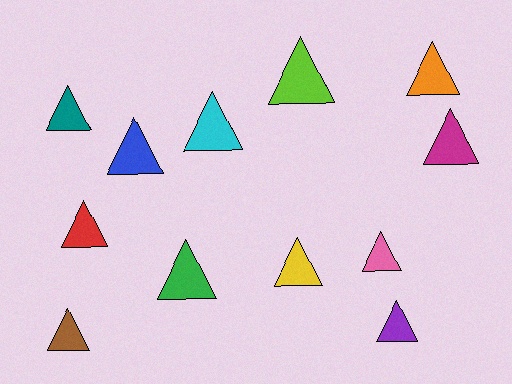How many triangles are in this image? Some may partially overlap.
There are 12 triangles.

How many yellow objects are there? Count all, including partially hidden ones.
There is 1 yellow object.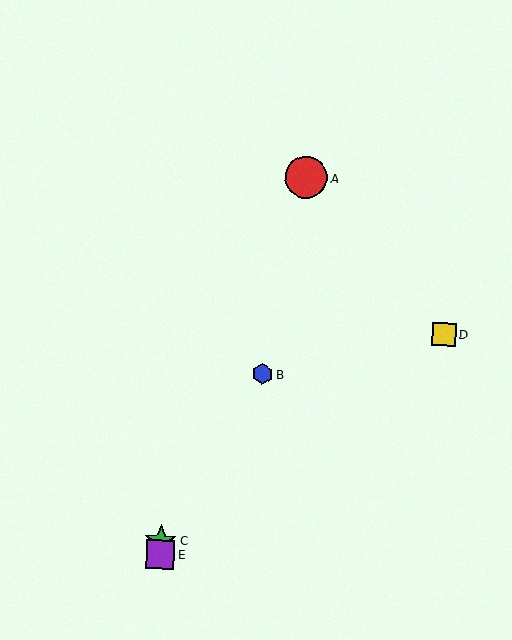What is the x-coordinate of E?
Object E is at x≈161.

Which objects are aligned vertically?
Objects C, E are aligned vertically.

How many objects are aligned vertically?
2 objects (C, E) are aligned vertically.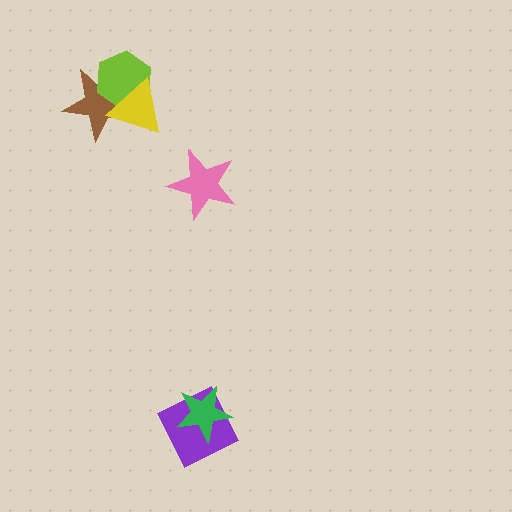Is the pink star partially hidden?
No, no other shape covers it.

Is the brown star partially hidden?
Yes, it is partially covered by another shape.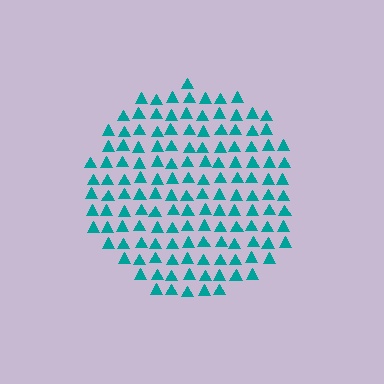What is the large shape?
The large shape is a circle.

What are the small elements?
The small elements are triangles.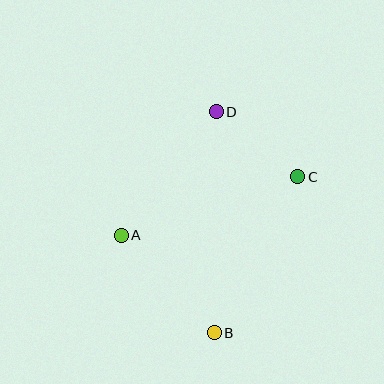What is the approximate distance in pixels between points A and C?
The distance between A and C is approximately 186 pixels.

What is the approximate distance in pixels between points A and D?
The distance between A and D is approximately 156 pixels.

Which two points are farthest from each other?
Points B and D are farthest from each other.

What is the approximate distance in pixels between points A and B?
The distance between A and B is approximately 135 pixels.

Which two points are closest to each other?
Points C and D are closest to each other.